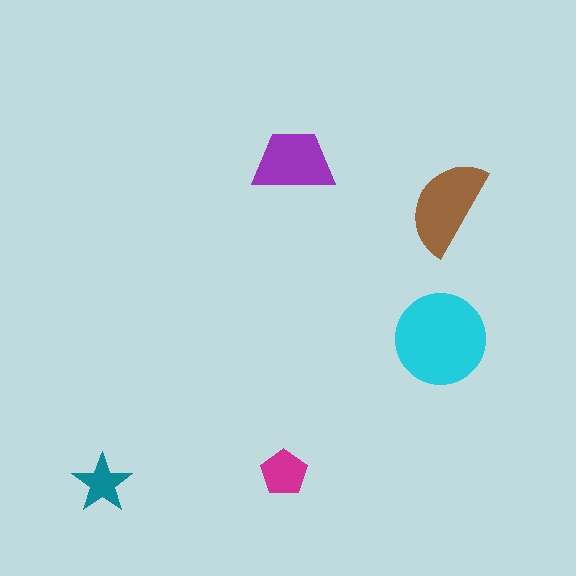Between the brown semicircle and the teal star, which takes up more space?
The brown semicircle.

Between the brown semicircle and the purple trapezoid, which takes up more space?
The brown semicircle.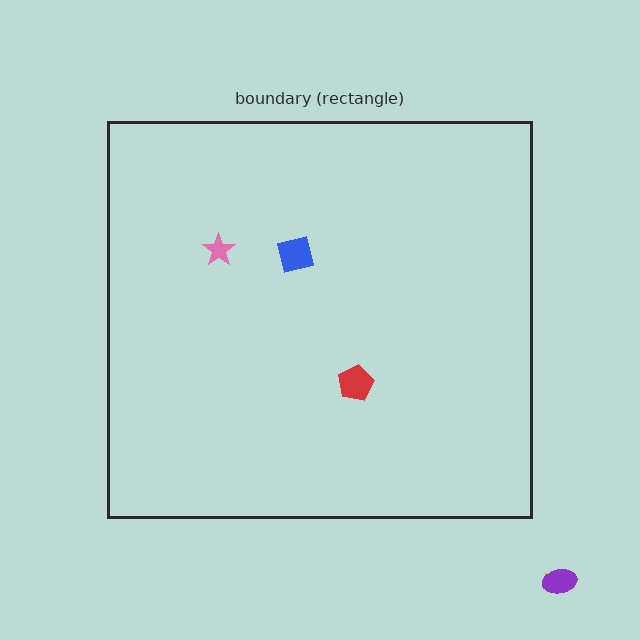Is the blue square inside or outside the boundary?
Inside.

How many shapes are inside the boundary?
3 inside, 2 outside.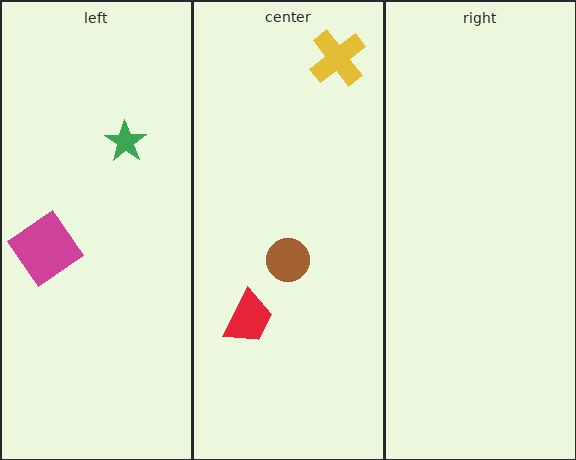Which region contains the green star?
The left region.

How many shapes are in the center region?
3.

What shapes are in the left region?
The green star, the magenta diamond.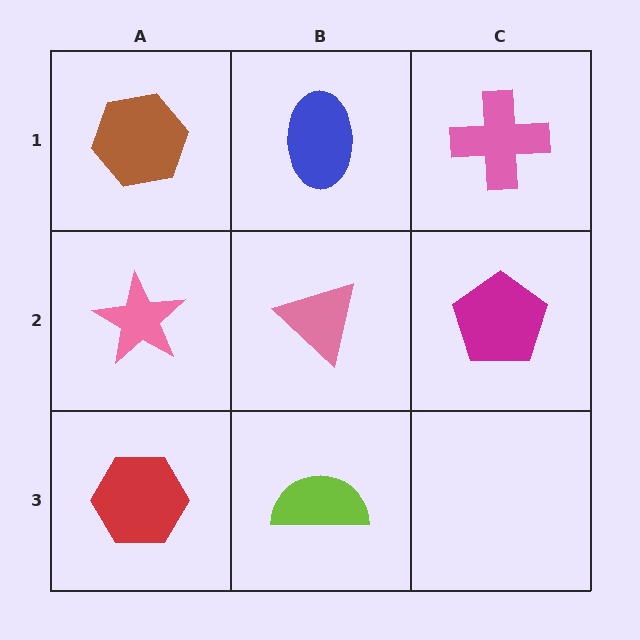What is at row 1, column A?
A brown hexagon.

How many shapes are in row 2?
3 shapes.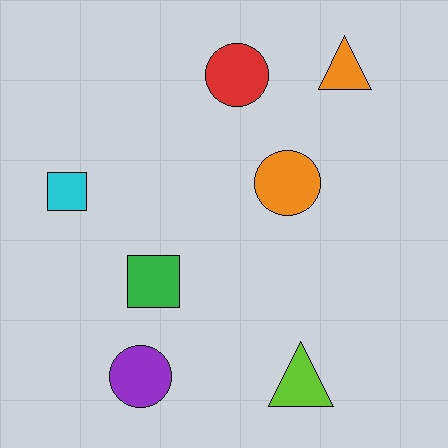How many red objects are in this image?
There is 1 red object.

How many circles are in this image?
There are 3 circles.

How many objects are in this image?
There are 7 objects.